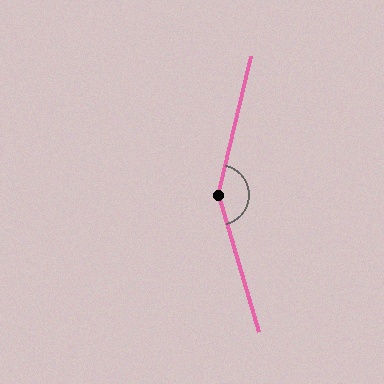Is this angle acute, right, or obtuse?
It is obtuse.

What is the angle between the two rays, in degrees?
Approximately 150 degrees.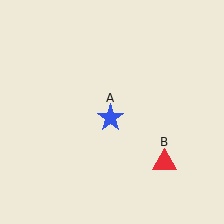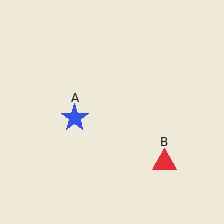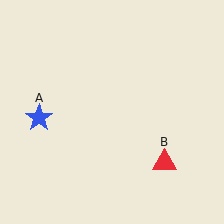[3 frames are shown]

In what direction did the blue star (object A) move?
The blue star (object A) moved left.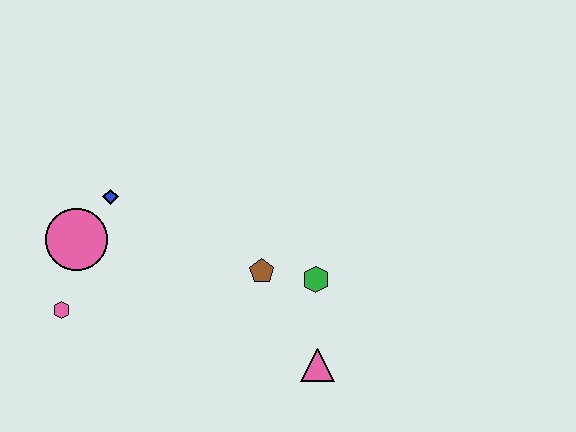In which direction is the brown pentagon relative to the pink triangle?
The brown pentagon is above the pink triangle.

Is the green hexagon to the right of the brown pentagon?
Yes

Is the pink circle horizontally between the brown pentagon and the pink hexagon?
Yes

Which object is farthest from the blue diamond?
The pink triangle is farthest from the blue diamond.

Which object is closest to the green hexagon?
The brown pentagon is closest to the green hexagon.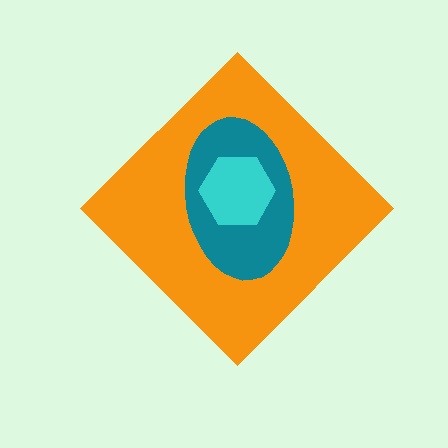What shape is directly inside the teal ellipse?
The cyan hexagon.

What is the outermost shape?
The orange diamond.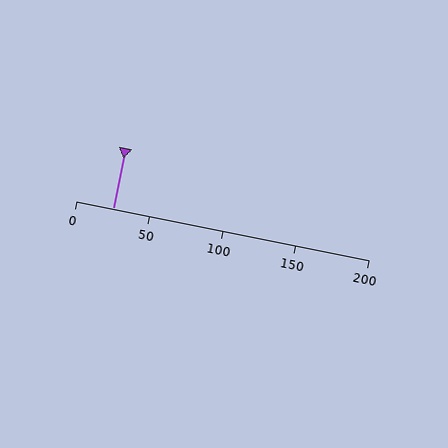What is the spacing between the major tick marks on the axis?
The major ticks are spaced 50 apart.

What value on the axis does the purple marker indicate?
The marker indicates approximately 25.